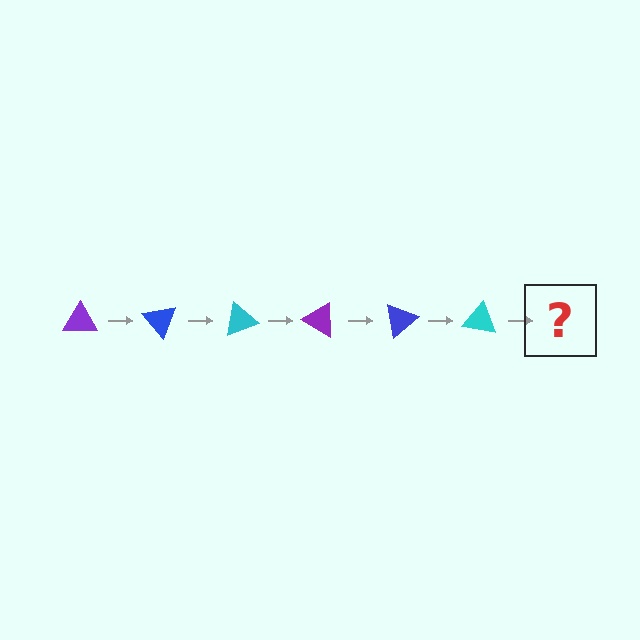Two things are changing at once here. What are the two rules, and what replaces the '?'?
The two rules are that it rotates 50 degrees each step and the color cycles through purple, blue, and cyan. The '?' should be a purple triangle, rotated 300 degrees from the start.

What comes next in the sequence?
The next element should be a purple triangle, rotated 300 degrees from the start.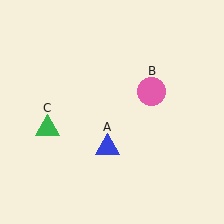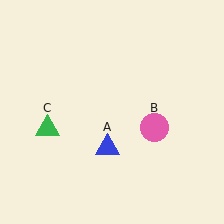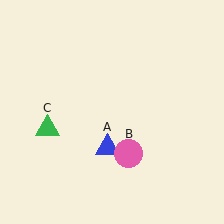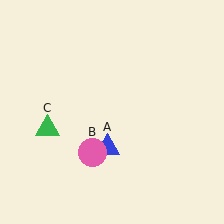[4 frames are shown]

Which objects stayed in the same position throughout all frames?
Blue triangle (object A) and green triangle (object C) remained stationary.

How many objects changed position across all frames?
1 object changed position: pink circle (object B).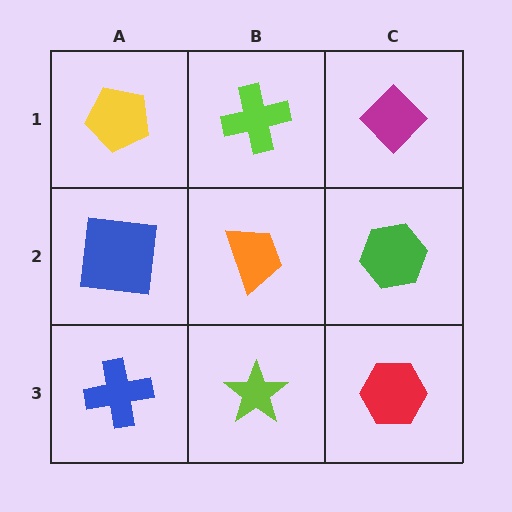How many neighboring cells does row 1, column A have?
2.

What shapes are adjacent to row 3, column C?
A green hexagon (row 2, column C), a lime star (row 3, column B).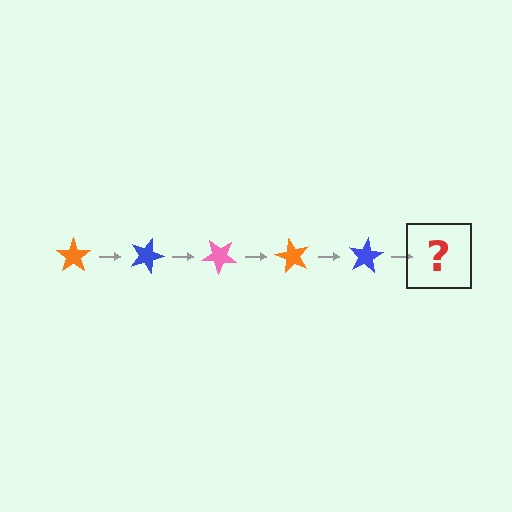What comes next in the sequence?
The next element should be a pink star, rotated 100 degrees from the start.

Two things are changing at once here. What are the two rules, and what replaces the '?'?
The two rules are that it rotates 20 degrees each step and the color cycles through orange, blue, and pink. The '?' should be a pink star, rotated 100 degrees from the start.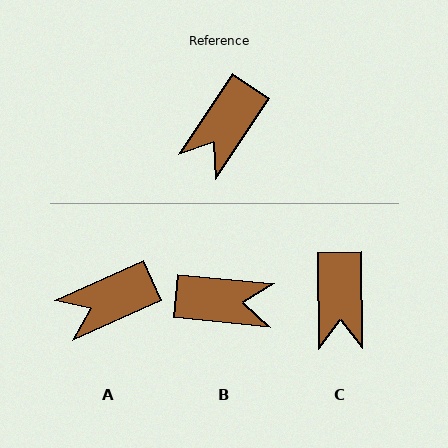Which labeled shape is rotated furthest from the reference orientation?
B, about 118 degrees away.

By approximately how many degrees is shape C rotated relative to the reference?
Approximately 35 degrees counter-clockwise.